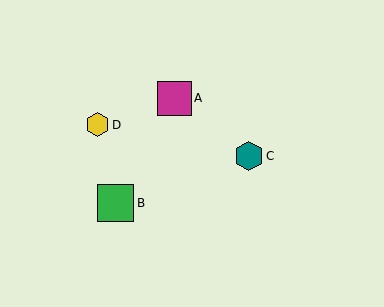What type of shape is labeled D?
Shape D is a yellow hexagon.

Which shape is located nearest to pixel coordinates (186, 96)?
The magenta square (labeled A) at (174, 98) is nearest to that location.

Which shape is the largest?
The green square (labeled B) is the largest.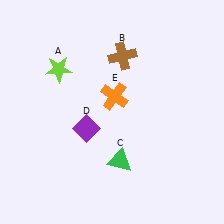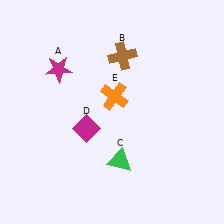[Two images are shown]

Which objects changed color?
A changed from lime to magenta. D changed from purple to magenta.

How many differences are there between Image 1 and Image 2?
There are 2 differences between the two images.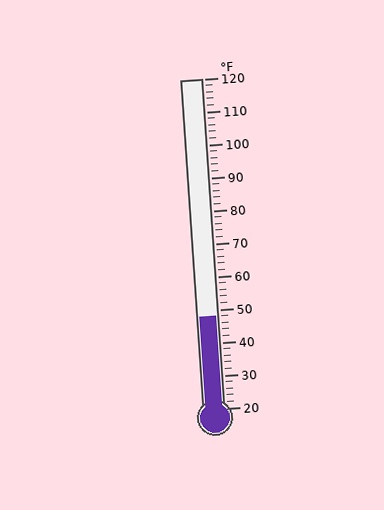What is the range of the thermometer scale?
The thermometer scale ranges from 20°F to 120°F.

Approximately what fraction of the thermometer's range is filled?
The thermometer is filled to approximately 30% of its range.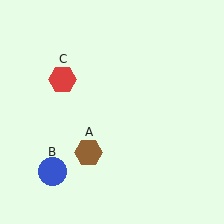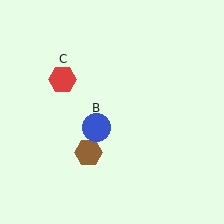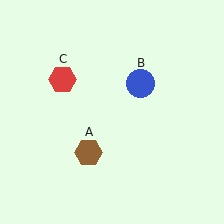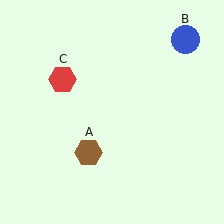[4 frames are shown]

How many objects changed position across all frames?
1 object changed position: blue circle (object B).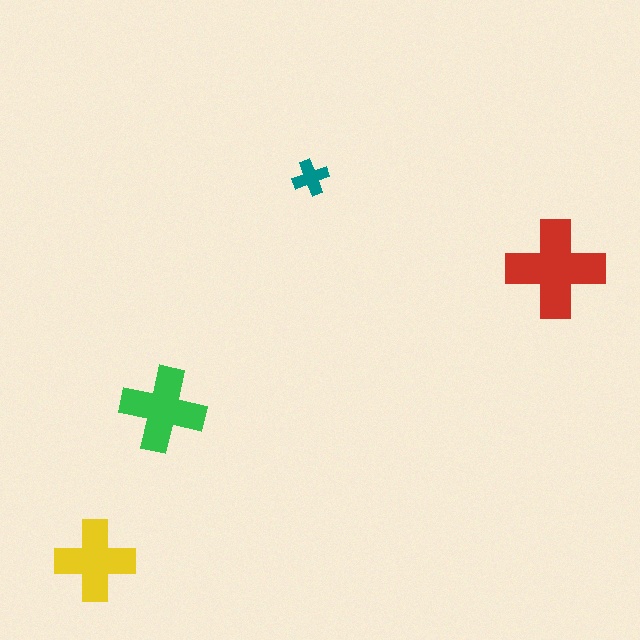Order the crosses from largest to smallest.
the red one, the green one, the yellow one, the teal one.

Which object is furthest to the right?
The red cross is rightmost.